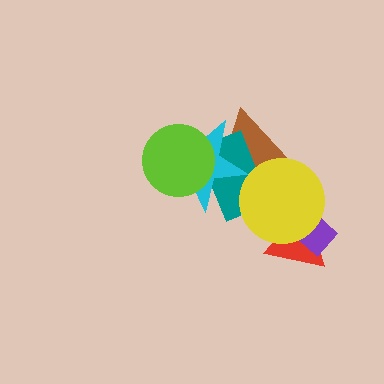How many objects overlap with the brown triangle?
3 objects overlap with the brown triangle.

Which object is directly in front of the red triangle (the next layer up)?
The purple rectangle is directly in front of the red triangle.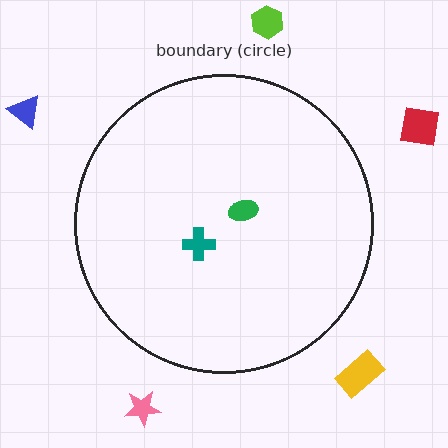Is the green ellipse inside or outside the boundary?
Inside.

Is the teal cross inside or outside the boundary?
Inside.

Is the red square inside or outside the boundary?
Outside.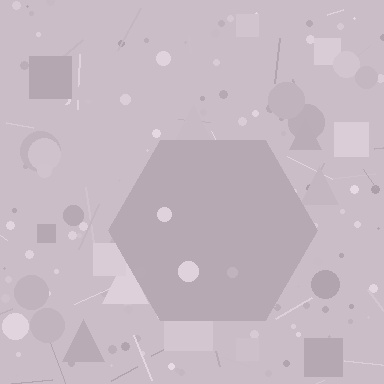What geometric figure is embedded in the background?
A hexagon is embedded in the background.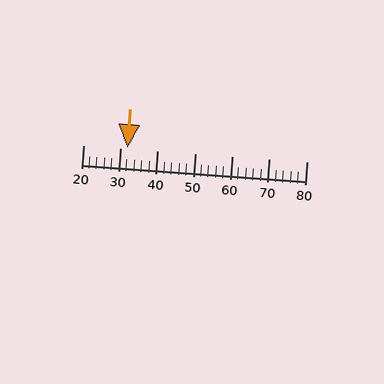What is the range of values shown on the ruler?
The ruler shows values from 20 to 80.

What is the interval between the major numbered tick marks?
The major tick marks are spaced 10 units apart.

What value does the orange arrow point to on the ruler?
The orange arrow points to approximately 32.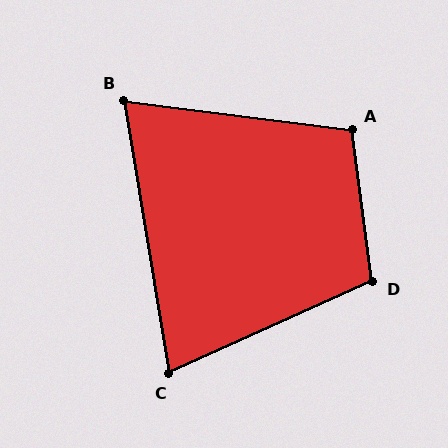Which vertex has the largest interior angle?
D, at approximately 107 degrees.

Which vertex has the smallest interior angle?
B, at approximately 73 degrees.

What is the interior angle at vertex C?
Approximately 75 degrees (acute).